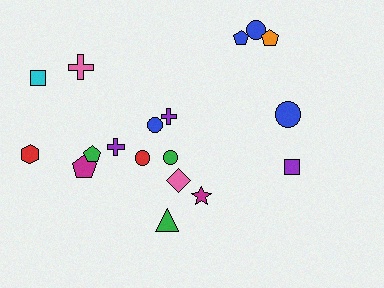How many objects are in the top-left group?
There are 7 objects.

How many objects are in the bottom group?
There are 6 objects.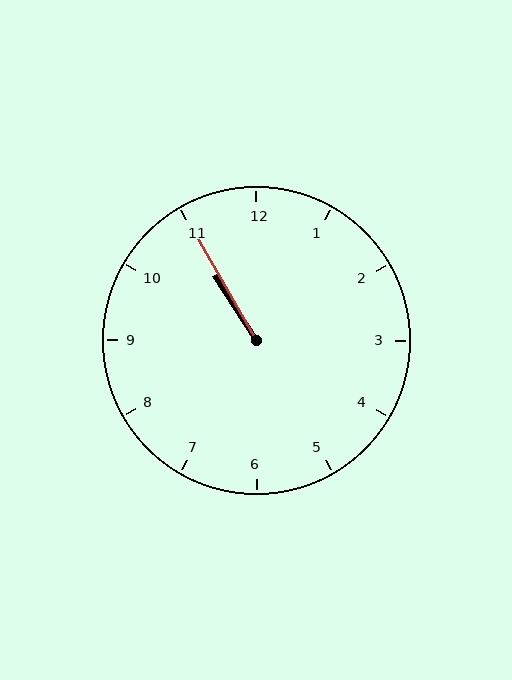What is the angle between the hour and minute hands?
Approximately 2 degrees.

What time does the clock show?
10:55.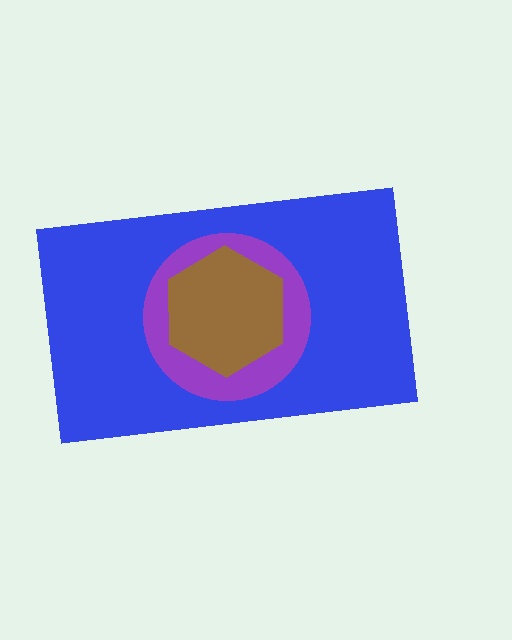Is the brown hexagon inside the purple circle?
Yes.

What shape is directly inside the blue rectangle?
The purple circle.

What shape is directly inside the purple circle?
The brown hexagon.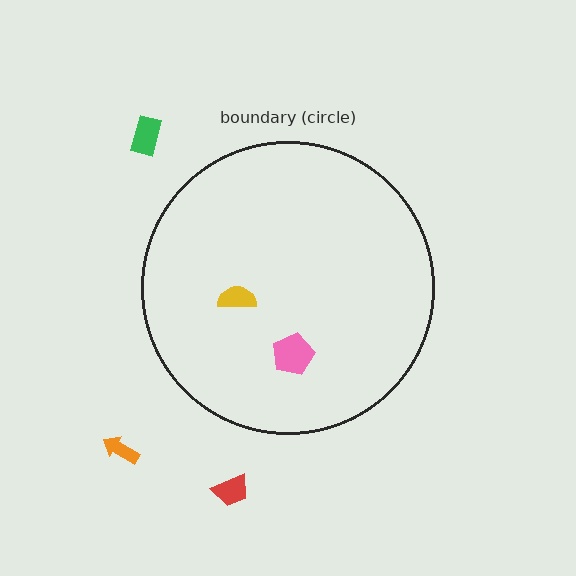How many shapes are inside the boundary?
2 inside, 3 outside.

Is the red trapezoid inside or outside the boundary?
Outside.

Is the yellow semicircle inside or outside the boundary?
Inside.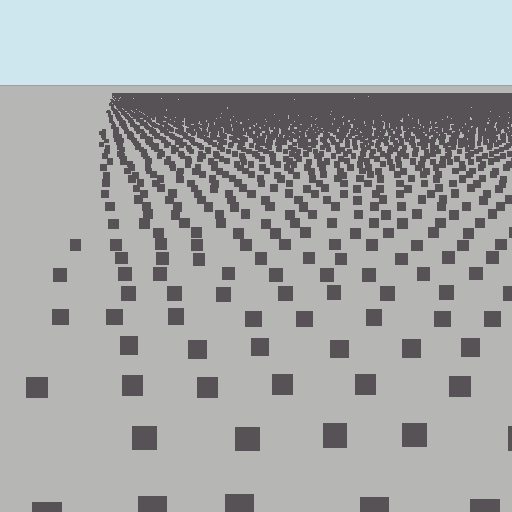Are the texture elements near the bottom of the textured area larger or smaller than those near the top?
Larger. Near the bottom, elements are closer to the viewer and appear at a bigger on-screen size.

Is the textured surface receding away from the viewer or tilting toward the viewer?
The surface is receding away from the viewer. Texture elements get smaller and denser toward the top.